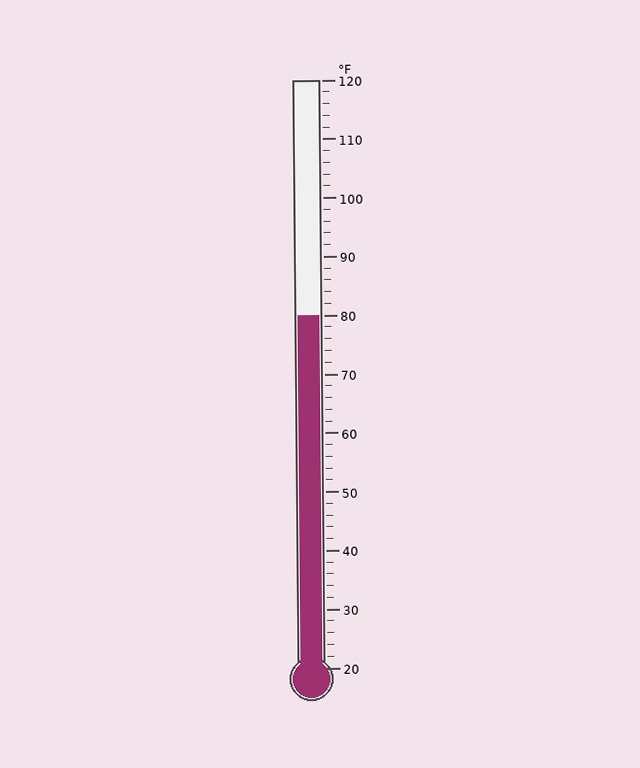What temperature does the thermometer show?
The thermometer shows approximately 80°F.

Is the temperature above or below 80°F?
The temperature is at 80°F.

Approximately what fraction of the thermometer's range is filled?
The thermometer is filled to approximately 60% of its range.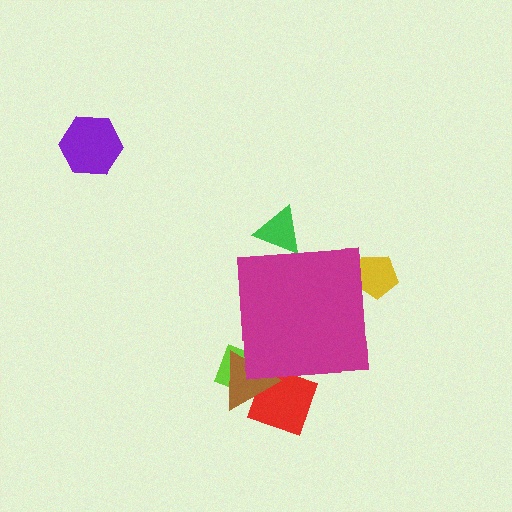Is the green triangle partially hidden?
Yes, the green triangle is partially hidden behind the magenta square.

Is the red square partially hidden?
Yes, the red square is partially hidden behind the magenta square.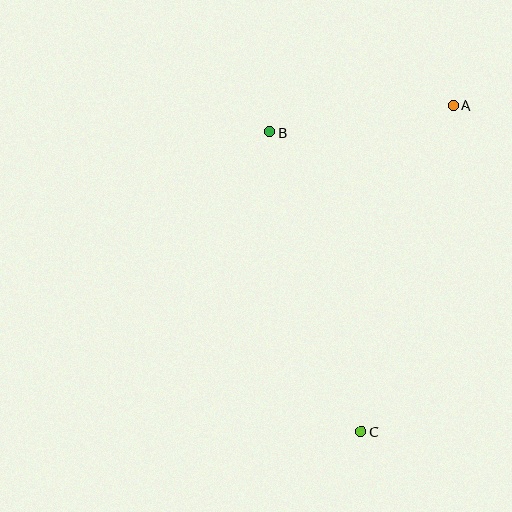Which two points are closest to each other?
Points A and B are closest to each other.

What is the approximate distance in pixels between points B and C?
The distance between B and C is approximately 313 pixels.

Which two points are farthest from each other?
Points A and C are farthest from each other.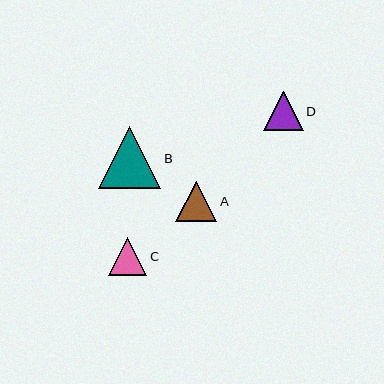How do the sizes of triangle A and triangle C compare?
Triangle A and triangle C are approximately the same size.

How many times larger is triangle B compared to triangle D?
Triangle B is approximately 1.6 times the size of triangle D.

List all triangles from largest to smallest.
From largest to smallest: B, A, D, C.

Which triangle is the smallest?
Triangle C is the smallest with a size of approximately 38 pixels.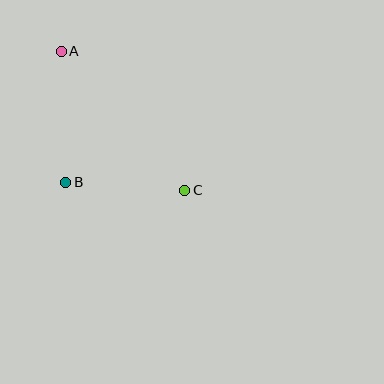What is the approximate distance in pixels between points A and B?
The distance between A and B is approximately 131 pixels.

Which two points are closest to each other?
Points B and C are closest to each other.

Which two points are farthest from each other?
Points A and C are farthest from each other.